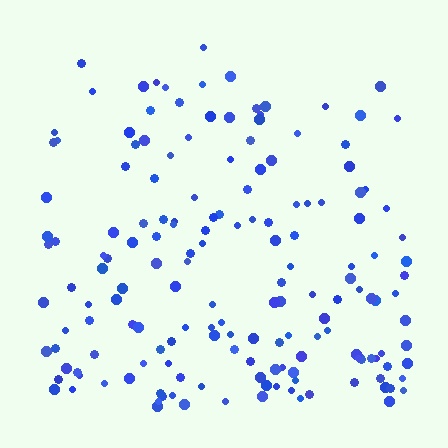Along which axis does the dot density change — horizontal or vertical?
Vertical.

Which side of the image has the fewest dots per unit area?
The top.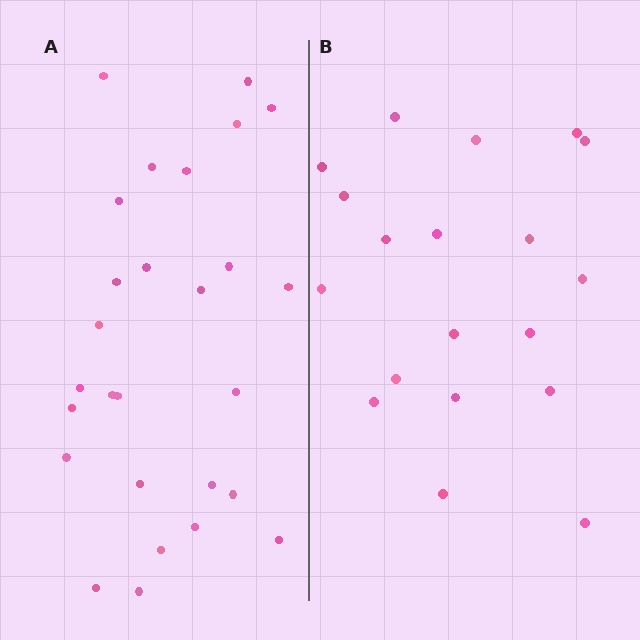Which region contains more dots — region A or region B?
Region A (the left region) has more dots.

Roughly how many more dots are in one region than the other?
Region A has roughly 8 or so more dots than region B.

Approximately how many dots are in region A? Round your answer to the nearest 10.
About 30 dots. (The exact count is 27, which rounds to 30.)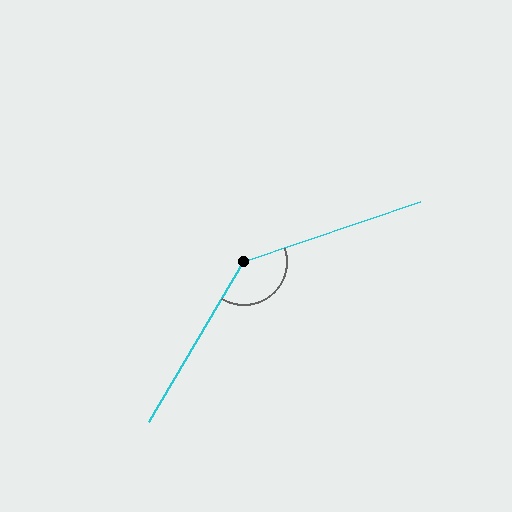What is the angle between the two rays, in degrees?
Approximately 139 degrees.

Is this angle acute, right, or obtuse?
It is obtuse.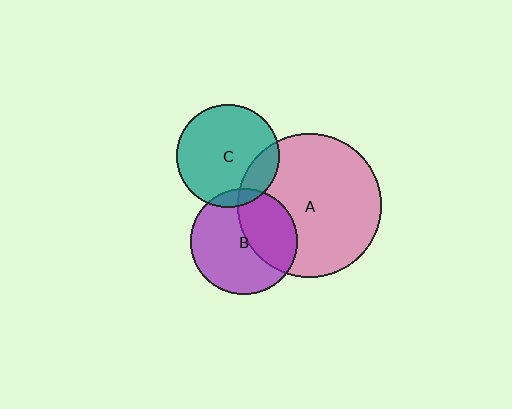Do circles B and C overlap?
Yes.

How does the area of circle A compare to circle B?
Approximately 1.8 times.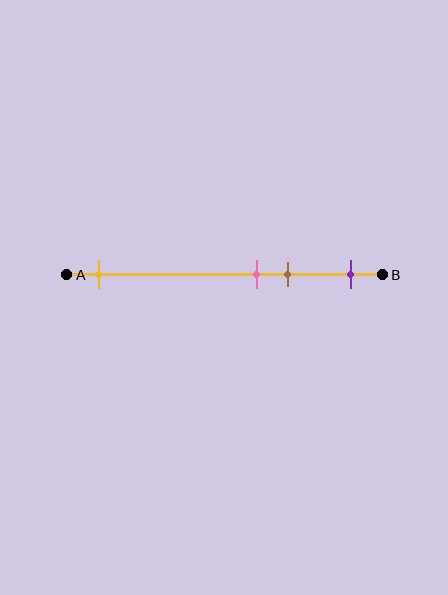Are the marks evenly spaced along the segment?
No, the marks are not evenly spaced.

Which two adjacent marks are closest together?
The pink and brown marks are the closest adjacent pair.